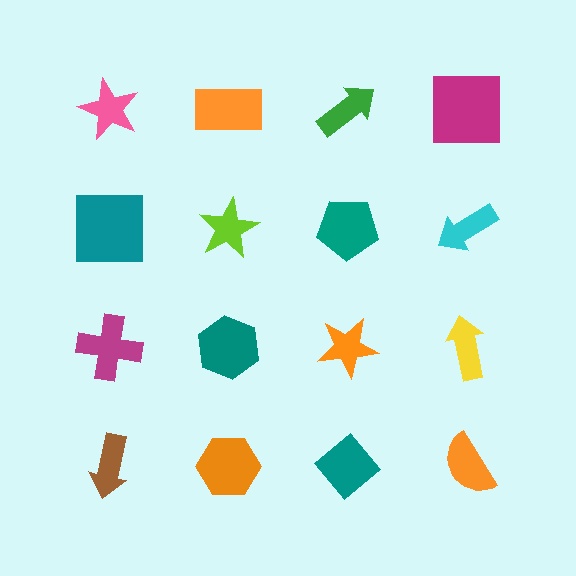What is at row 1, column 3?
A green arrow.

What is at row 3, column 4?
A yellow arrow.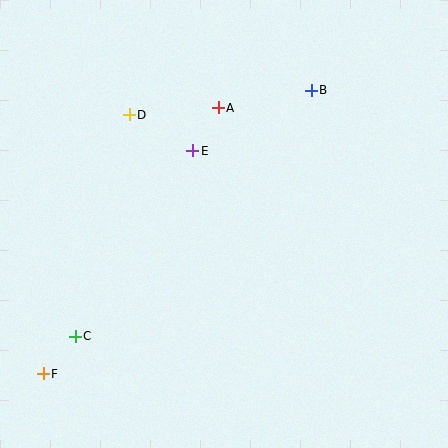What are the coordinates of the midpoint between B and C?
The midpoint between B and C is at (193, 213).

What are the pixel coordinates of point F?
Point F is at (43, 374).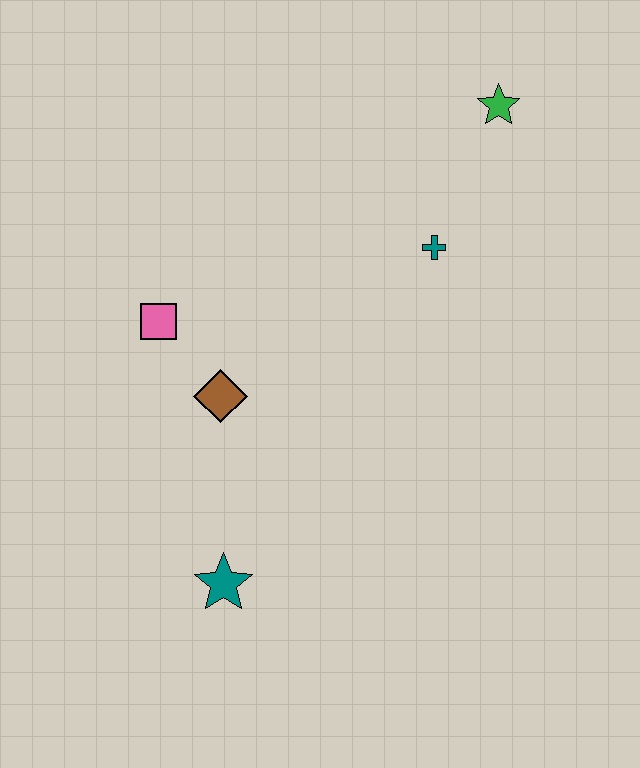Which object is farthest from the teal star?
The green star is farthest from the teal star.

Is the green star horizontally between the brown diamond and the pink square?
No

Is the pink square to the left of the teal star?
Yes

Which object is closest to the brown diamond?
The pink square is closest to the brown diamond.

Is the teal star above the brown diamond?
No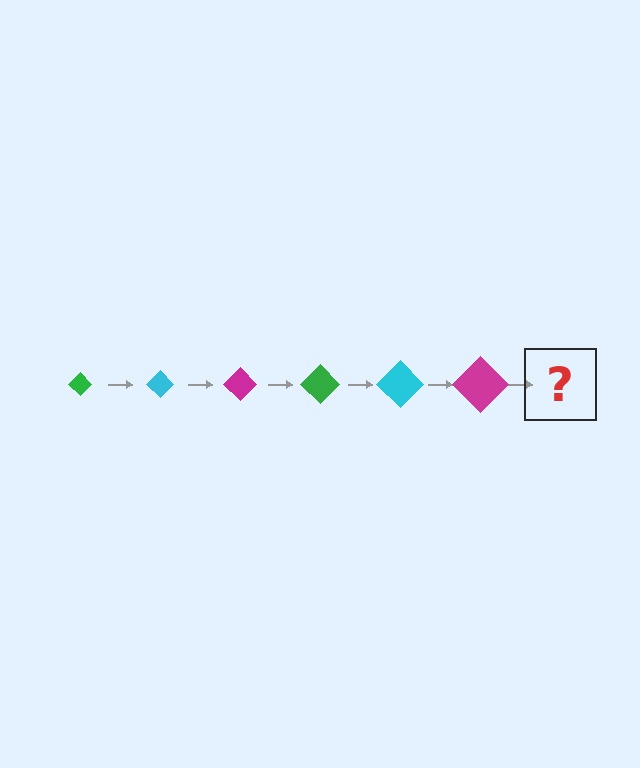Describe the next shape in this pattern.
It should be a green diamond, larger than the previous one.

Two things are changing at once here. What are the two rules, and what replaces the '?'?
The two rules are that the diamond grows larger each step and the color cycles through green, cyan, and magenta. The '?' should be a green diamond, larger than the previous one.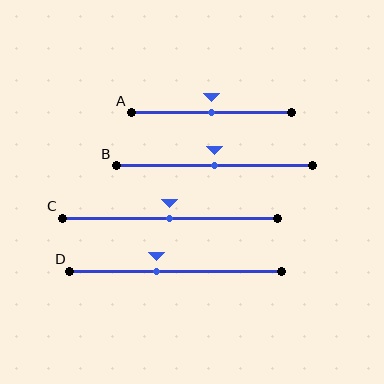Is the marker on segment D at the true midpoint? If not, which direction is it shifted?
No, the marker on segment D is shifted to the left by about 9% of the segment length.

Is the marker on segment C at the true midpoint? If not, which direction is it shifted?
Yes, the marker on segment C is at the true midpoint.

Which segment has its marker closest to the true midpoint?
Segment A has its marker closest to the true midpoint.